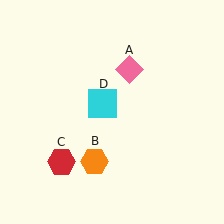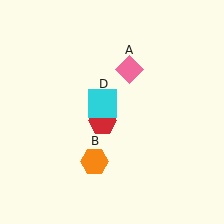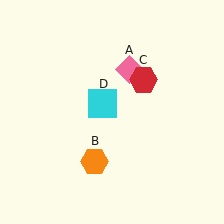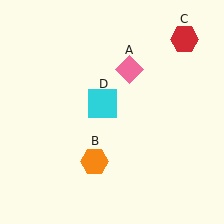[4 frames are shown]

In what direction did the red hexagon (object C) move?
The red hexagon (object C) moved up and to the right.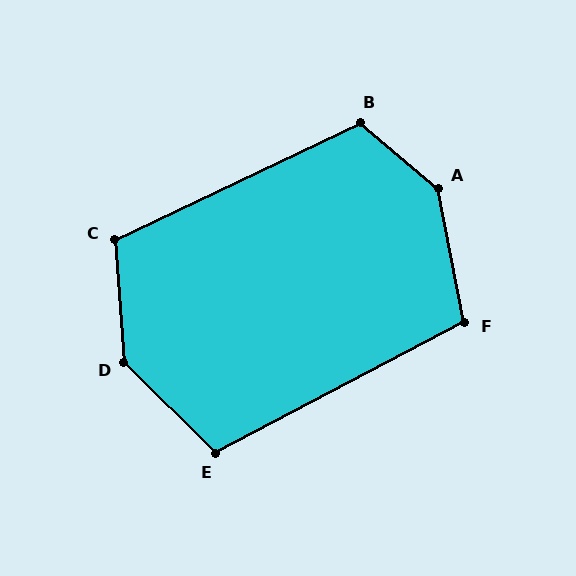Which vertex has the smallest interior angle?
F, at approximately 106 degrees.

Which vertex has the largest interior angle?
A, at approximately 141 degrees.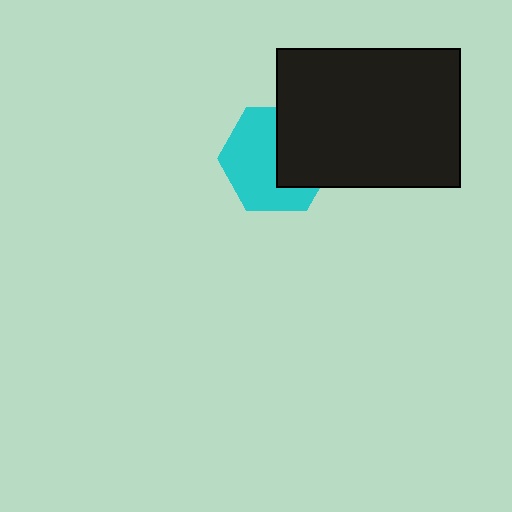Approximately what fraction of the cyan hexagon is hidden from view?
Roughly 42% of the cyan hexagon is hidden behind the black rectangle.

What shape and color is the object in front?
The object in front is a black rectangle.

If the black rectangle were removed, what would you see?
You would see the complete cyan hexagon.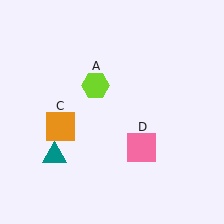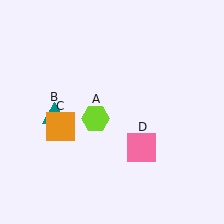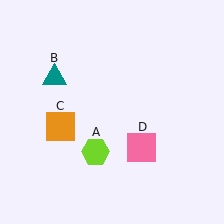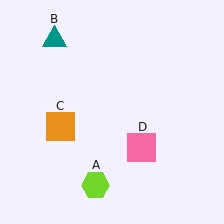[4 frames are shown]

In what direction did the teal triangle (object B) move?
The teal triangle (object B) moved up.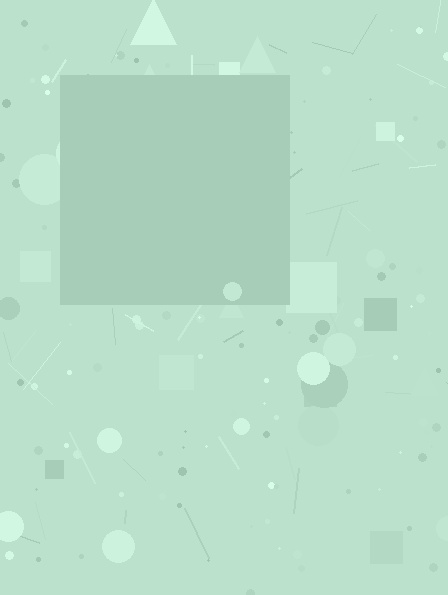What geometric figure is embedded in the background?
A square is embedded in the background.